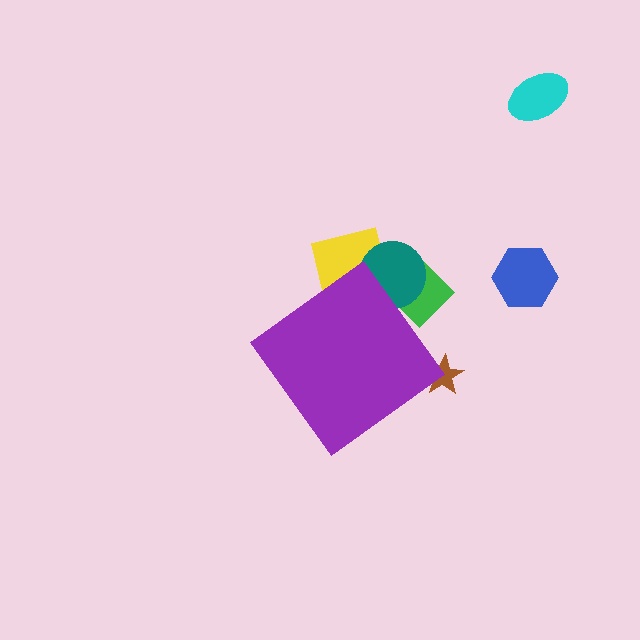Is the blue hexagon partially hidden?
No, the blue hexagon is fully visible.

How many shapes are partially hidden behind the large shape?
4 shapes are partially hidden.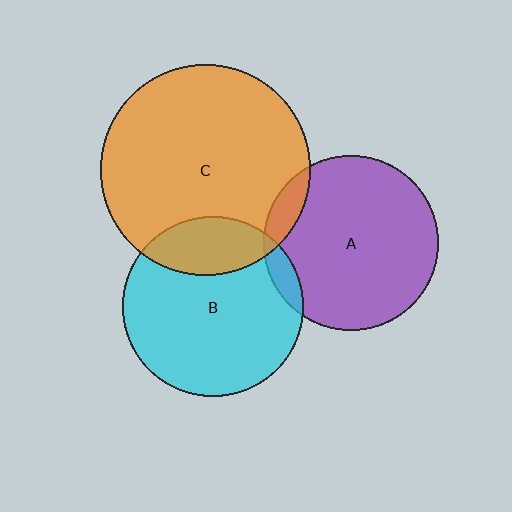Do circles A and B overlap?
Yes.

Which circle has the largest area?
Circle C (orange).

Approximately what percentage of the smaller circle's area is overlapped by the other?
Approximately 5%.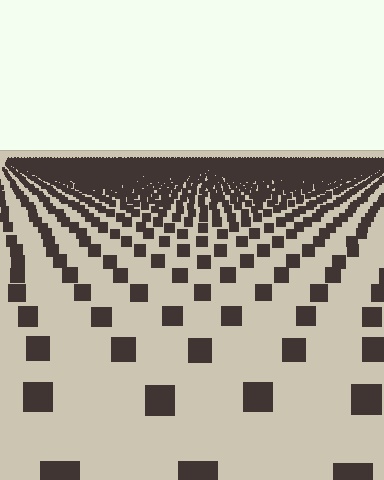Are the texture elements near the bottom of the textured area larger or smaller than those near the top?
Larger. Near the bottom, elements are closer to the viewer and appear at a bigger on-screen size.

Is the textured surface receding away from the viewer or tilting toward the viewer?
The surface is receding away from the viewer. Texture elements get smaller and denser toward the top.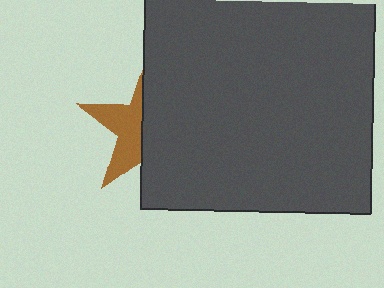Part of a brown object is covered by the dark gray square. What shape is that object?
It is a star.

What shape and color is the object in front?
The object in front is a dark gray square.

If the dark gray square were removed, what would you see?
You would see the complete brown star.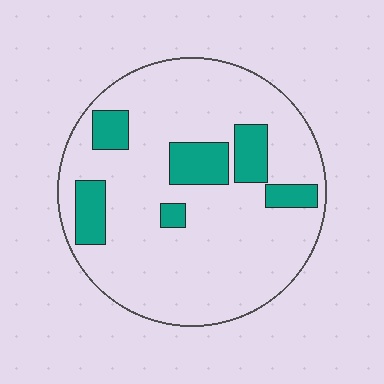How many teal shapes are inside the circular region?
6.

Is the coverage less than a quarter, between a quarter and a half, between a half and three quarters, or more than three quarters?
Less than a quarter.